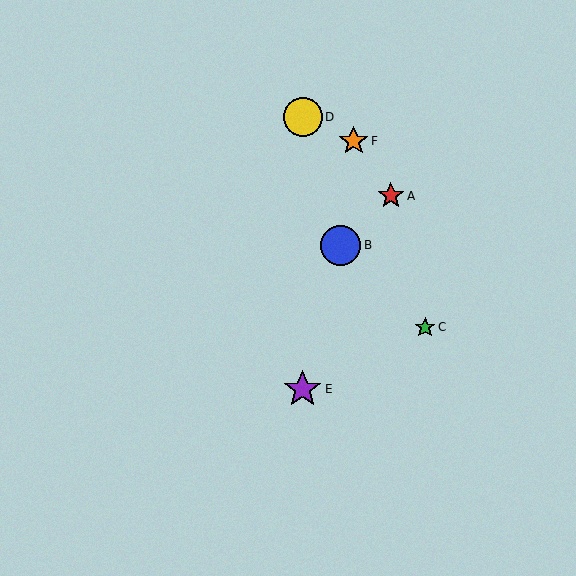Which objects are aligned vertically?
Objects D, E are aligned vertically.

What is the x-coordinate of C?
Object C is at x≈425.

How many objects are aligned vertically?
2 objects (D, E) are aligned vertically.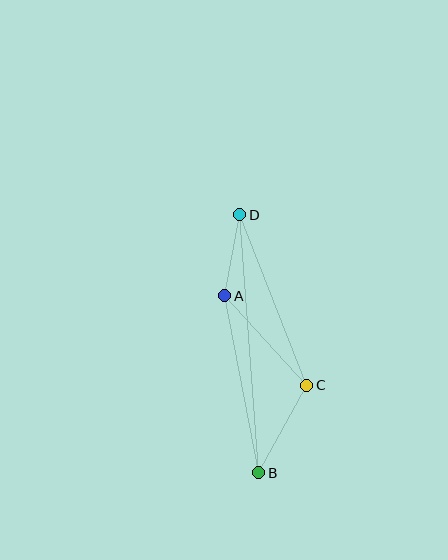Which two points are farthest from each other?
Points B and D are farthest from each other.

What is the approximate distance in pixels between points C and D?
The distance between C and D is approximately 183 pixels.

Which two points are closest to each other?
Points A and D are closest to each other.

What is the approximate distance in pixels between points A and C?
The distance between A and C is approximately 121 pixels.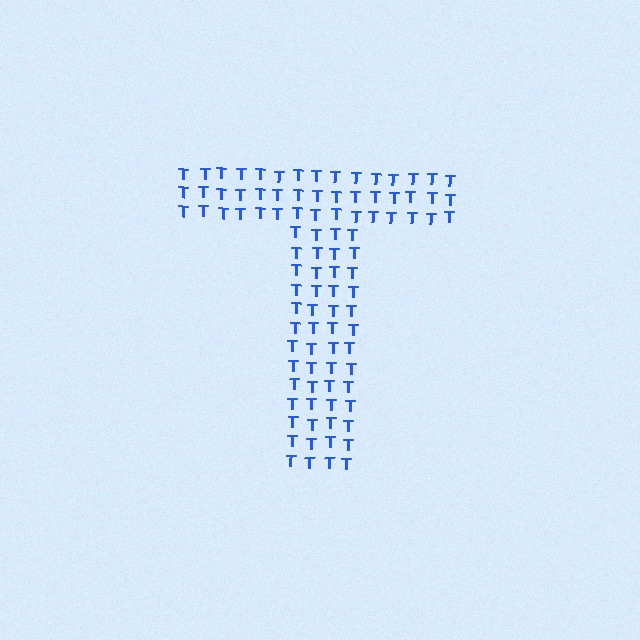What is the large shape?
The large shape is the letter T.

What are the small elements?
The small elements are letter T's.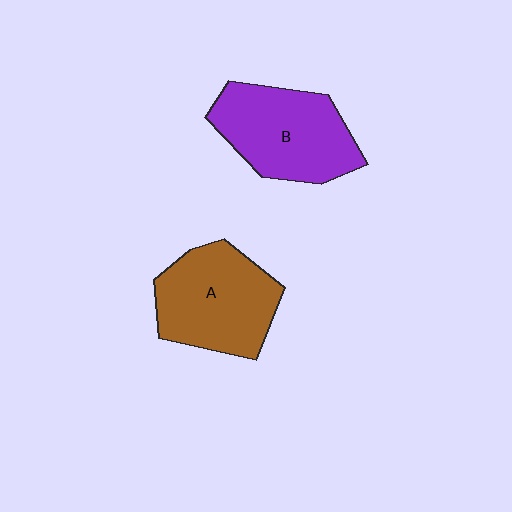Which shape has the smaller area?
Shape A (brown).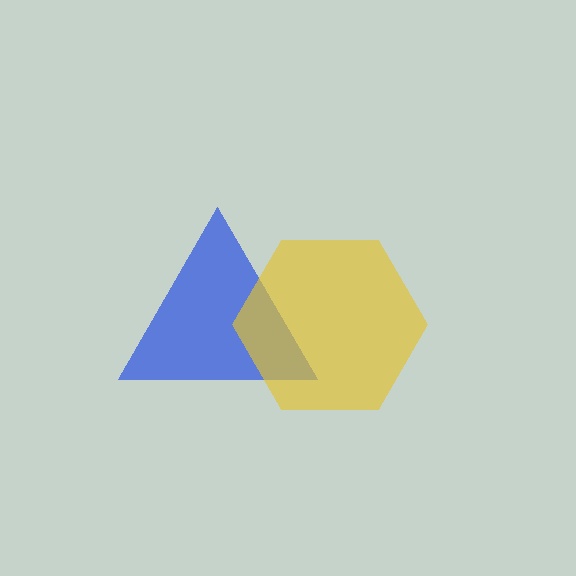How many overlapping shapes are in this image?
There are 2 overlapping shapes in the image.